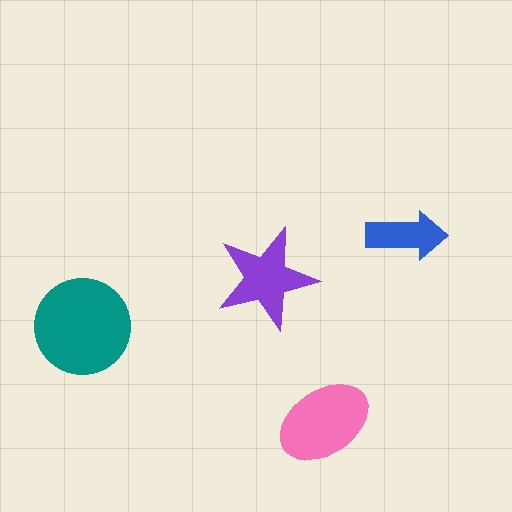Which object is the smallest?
The blue arrow.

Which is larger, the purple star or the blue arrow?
The purple star.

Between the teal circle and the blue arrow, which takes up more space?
The teal circle.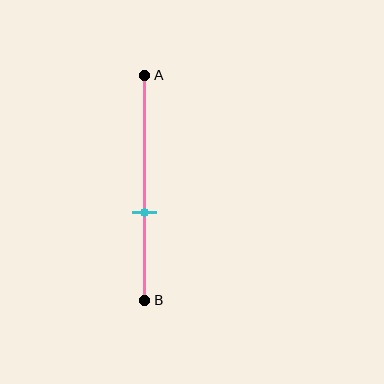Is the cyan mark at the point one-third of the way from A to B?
No, the mark is at about 60% from A, not at the 33% one-third point.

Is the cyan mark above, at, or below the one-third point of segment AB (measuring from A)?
The cyan mark is below the one-third point of segment AB.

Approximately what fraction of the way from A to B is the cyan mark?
The cyan mark is approximately 60% of the way from A to B.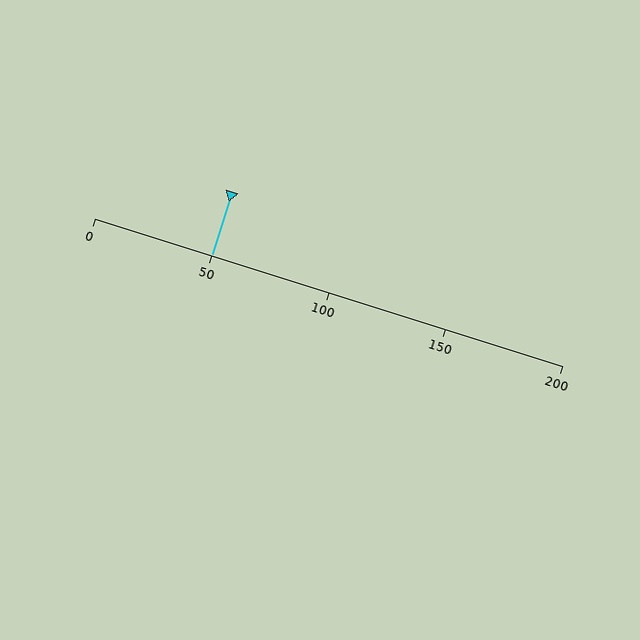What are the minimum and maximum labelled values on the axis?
The axis runs from 0 to 200.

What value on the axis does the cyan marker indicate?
The marker indicates approximately 50.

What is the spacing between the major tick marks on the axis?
The major ticks are spaced 50 apart.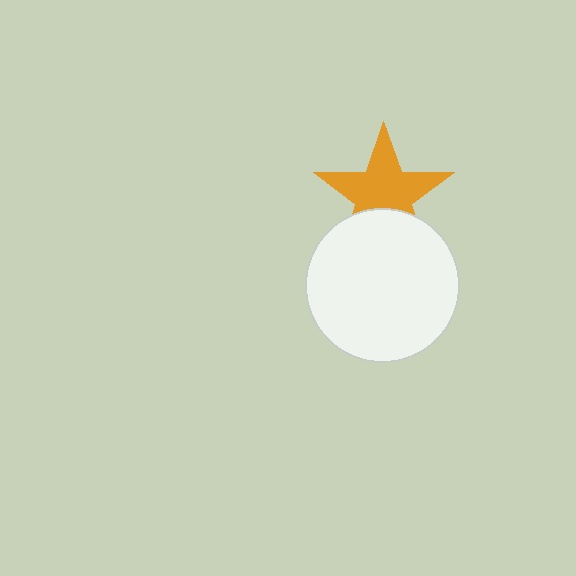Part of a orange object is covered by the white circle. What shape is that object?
It is a star.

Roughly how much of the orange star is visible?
Most of it is visible (roughly 69%).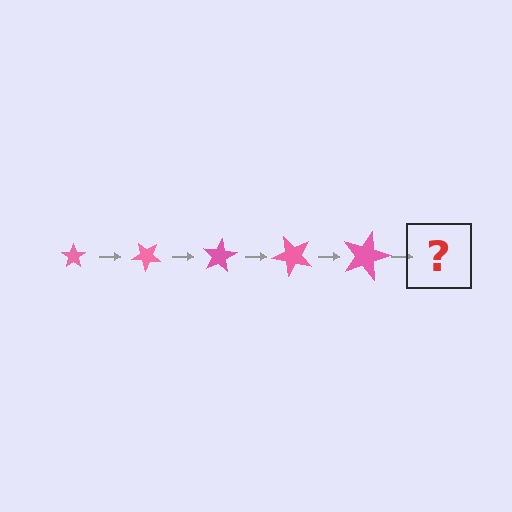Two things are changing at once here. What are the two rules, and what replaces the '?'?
The two rules are that the star grows larger each step and it rotates 40 degrees each step. The '?' should be a star, larger than the previous one and rotated 200 degrees from the start.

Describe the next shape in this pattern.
It should be a star, larger than the previous one and rotated 200 degrees from the start.